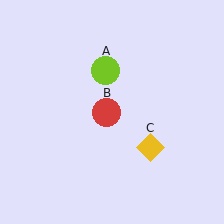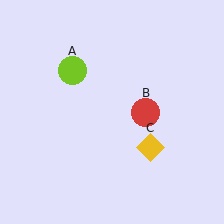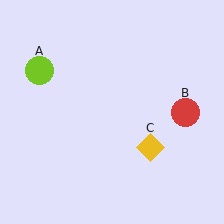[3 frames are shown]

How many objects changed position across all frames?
2 objects changed position: lime circle (object A), red circle (object B).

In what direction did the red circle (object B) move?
The red circle (object B) moved right.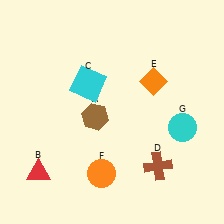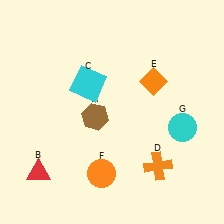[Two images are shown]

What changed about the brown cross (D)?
In Image 1, D is brown. In Image 2, it changed to orange.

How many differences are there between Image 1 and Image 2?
There is 1 difference between the two images.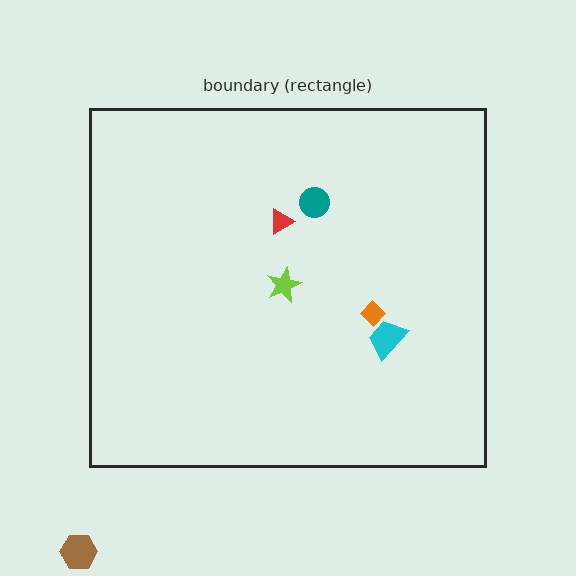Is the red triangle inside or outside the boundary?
Inside.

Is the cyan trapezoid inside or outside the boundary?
Inside.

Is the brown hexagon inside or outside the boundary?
Outside.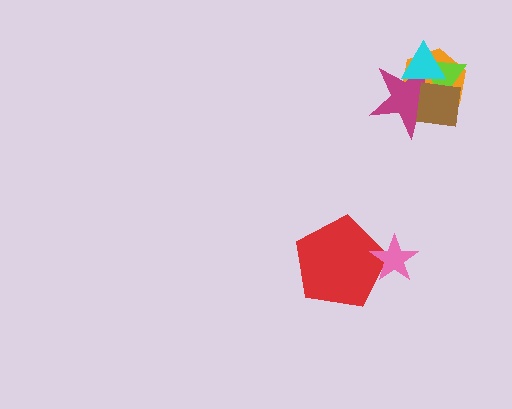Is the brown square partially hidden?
Yes, it is partially covered by another shape.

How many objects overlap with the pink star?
1 object overlaps with the pink star.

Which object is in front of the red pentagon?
The pink star is in front of the red pentagon.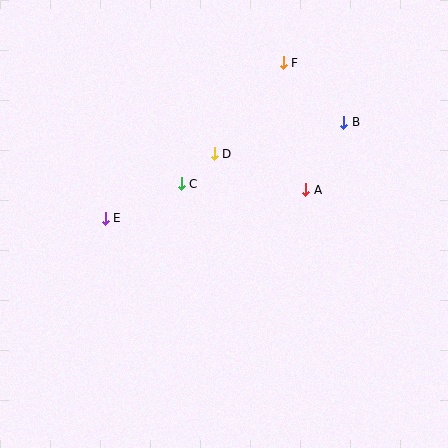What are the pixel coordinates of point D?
Point D is at (214, 154).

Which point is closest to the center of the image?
Point C at (181, 184) is closest to the center.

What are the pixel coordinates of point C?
Point C is at (181, 184).